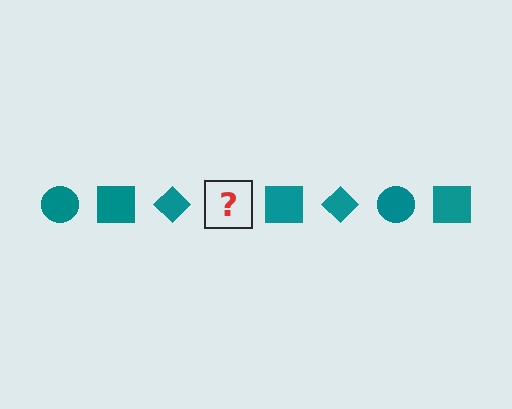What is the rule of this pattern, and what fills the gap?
The rule is that the pattern cycles through circle, square, diamond shapes in teal. The gap should be filled with a teal circle.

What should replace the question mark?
The question mark should be replaced with a teal circle.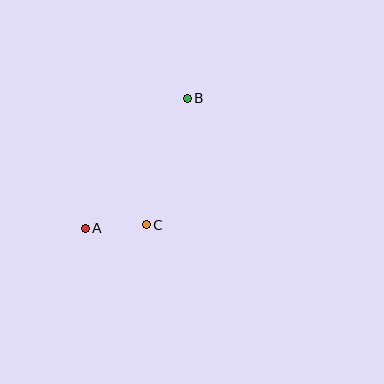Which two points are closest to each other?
Points A and C are closest to each other.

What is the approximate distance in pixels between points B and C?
The distance between B and C is approximately 133 pixels.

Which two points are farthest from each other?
Points A and B are farthest from each other.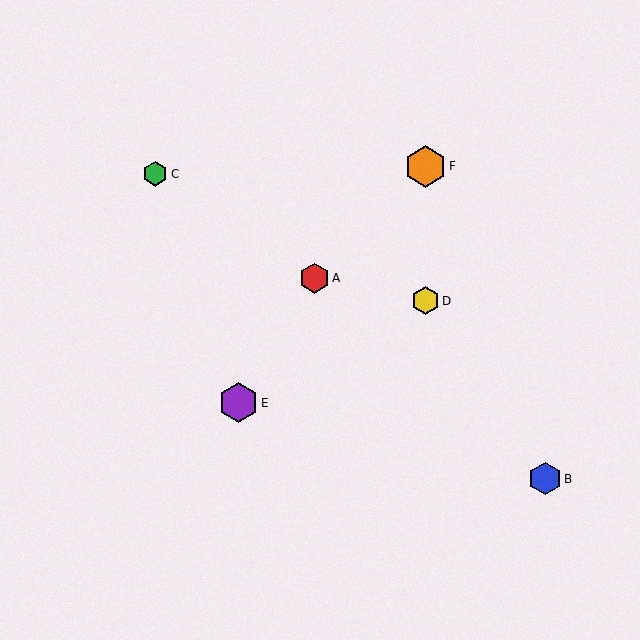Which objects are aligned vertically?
Objects D, F are aligned vertically.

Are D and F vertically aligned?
Yes, both are at x≈425.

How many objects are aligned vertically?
2 objects (D, F) are aligned vertically.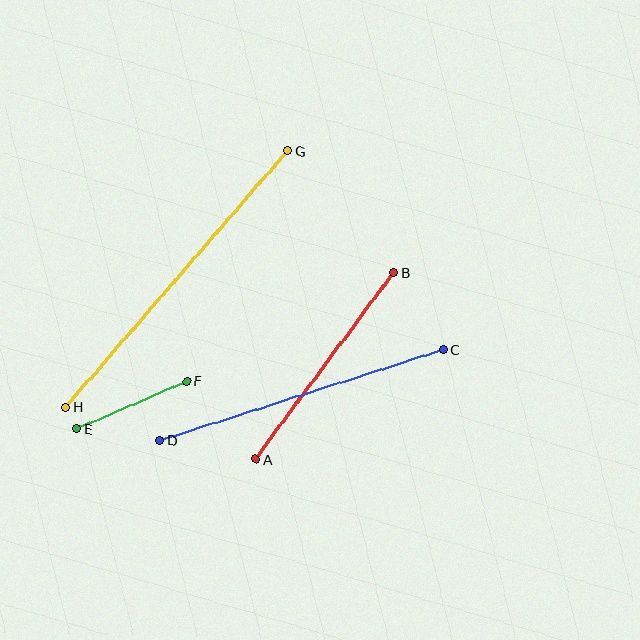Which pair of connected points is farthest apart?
Points G and H are farthest apart.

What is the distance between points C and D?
The distance is approximately 298 pixels.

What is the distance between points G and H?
The distance is approximately 339 pixels.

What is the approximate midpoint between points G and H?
The midpoint is at approximately (177, 279) pixels.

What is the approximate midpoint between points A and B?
The midpoint is at approximately (325, 366) pixels.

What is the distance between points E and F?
The distance is approximately 120 pixels.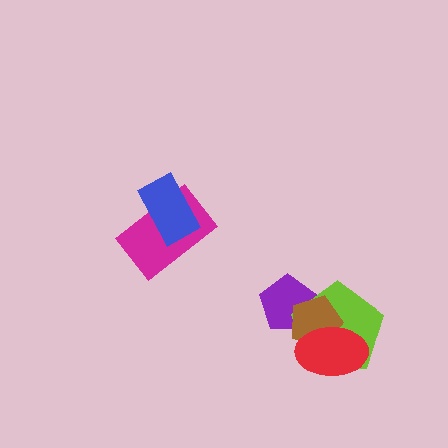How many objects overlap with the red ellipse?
2 objects overlap with the red ellipse.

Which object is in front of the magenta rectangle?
The blue rectangle is in front of the magenta rectangle.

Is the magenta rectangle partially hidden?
Yes, it is partially covered by another shape.